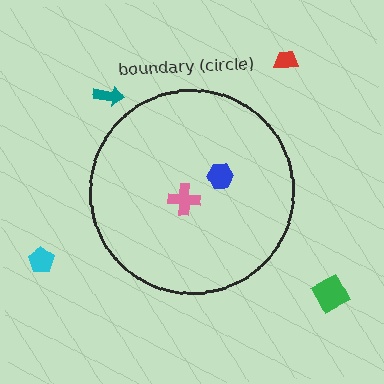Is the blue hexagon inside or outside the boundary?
Inside.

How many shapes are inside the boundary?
2 inside, 4 outside.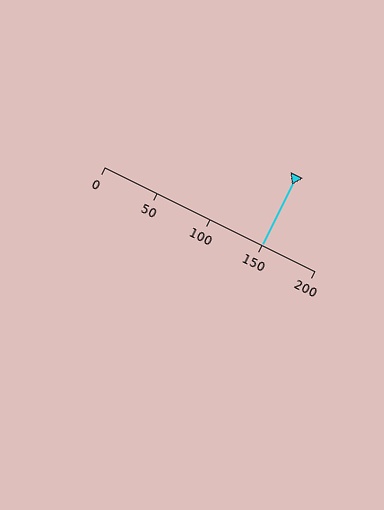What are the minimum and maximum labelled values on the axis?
The axis runs from 0 to 200.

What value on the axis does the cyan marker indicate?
The marker indicates approximately 150.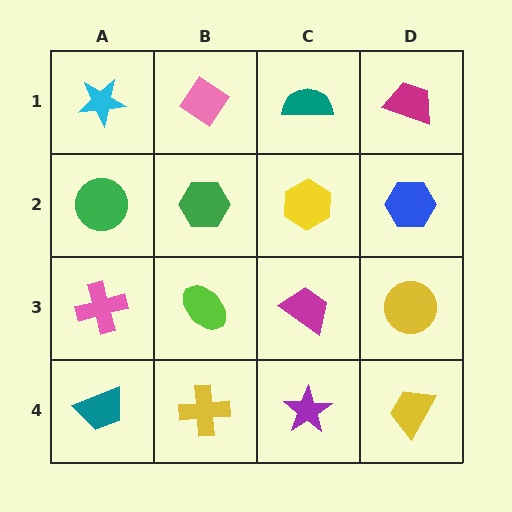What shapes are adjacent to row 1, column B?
A green hexagon (row 2, column B), a cyan star (row 1, column A), a teal semicircle (row 1, column C).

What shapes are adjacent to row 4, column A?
A pink cross (row 3, column A), a yellow cross (row 4, column B).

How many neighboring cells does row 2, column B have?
4.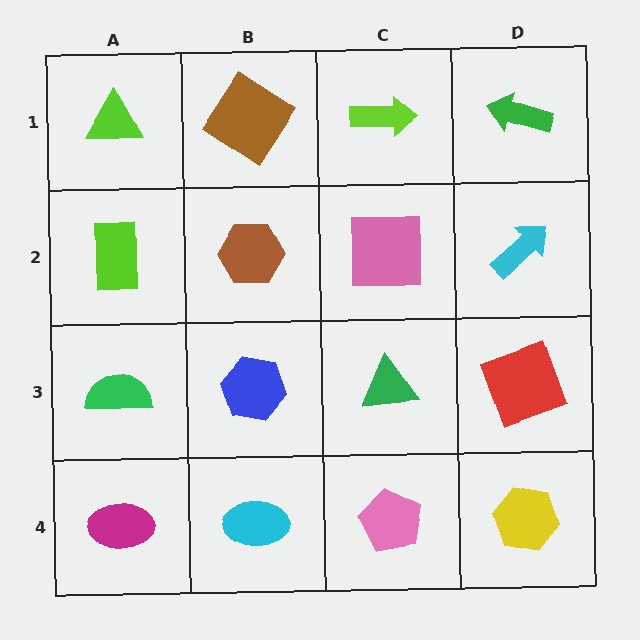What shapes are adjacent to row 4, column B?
A blue hexagon (row 3, column B), a magenta ellipse (row 4, column A), a pink pentagon (row 4, column C).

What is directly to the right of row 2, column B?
A pink square.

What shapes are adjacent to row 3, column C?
A pink square (row 2, column C), a pink pentagon (row 4, column C), a blue hexagon (row 3, column B), a red square (row 3, column D).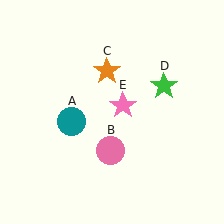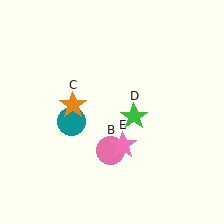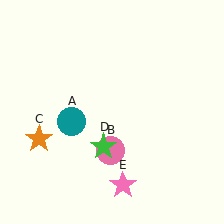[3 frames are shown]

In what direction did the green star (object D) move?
The green star (object D) moved down and to the left.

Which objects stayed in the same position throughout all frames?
Teal circle (object A) and pink circle (object B) remained stationary.